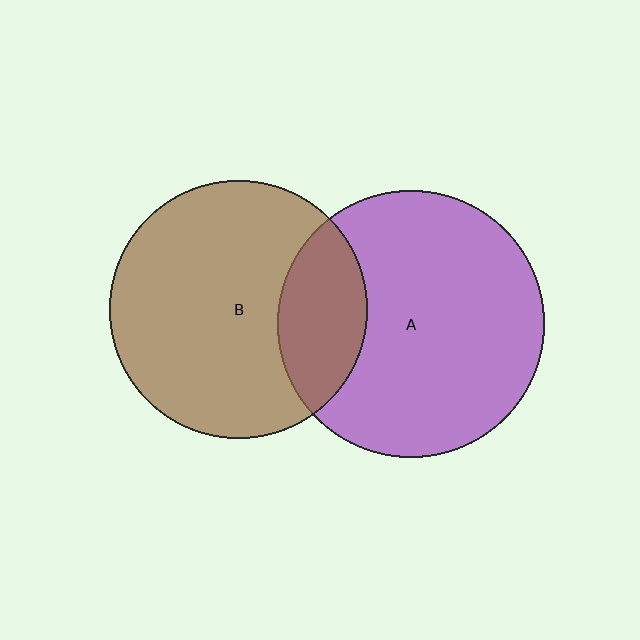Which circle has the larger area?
Circle A (purple).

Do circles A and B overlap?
Yes.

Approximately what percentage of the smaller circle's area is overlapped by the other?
Approximately 25%.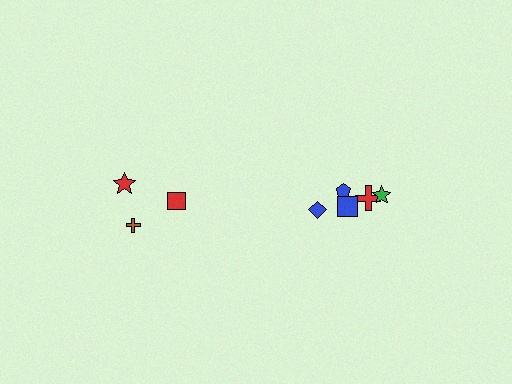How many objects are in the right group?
There are 5 objects.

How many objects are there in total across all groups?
There are 8 objects.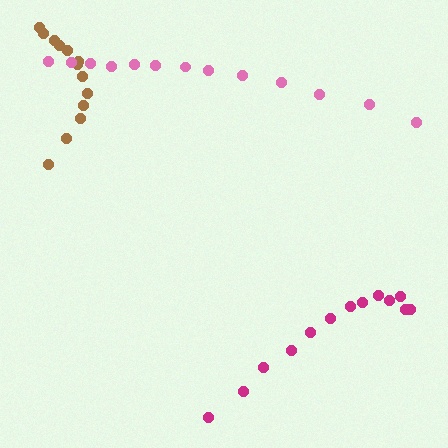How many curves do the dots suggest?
There are 3 distinct paths.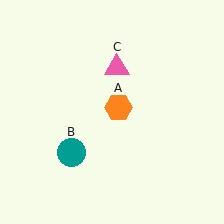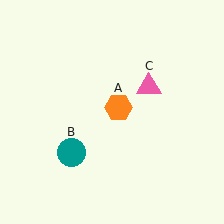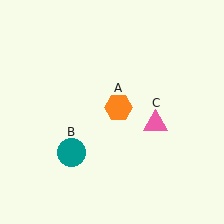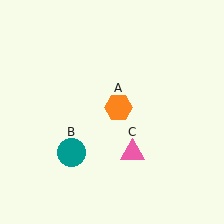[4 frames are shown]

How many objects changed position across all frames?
1 object changed position: pink triangle (object C).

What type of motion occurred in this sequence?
The pink triangle (object C) rotated clockwise around the center of the scene.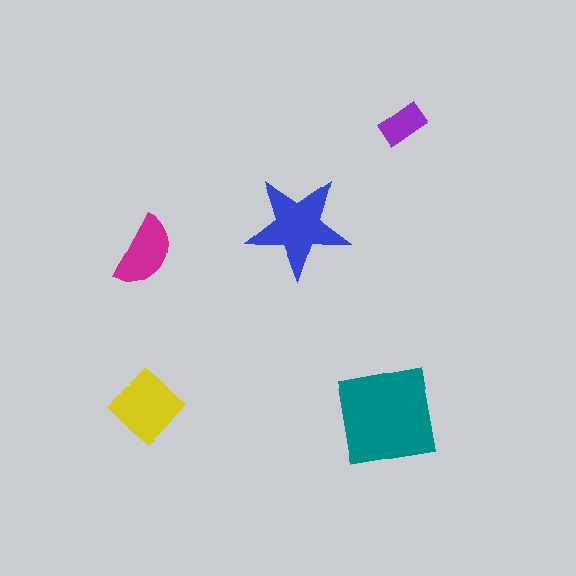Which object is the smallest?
The purple rectangle.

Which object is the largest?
The teal square.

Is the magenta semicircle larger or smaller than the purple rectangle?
Larger.